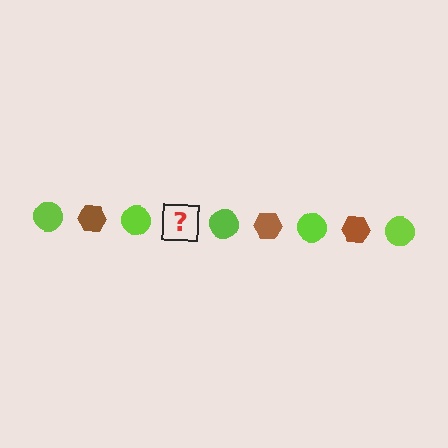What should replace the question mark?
The question mark should be replaced with a brown hexagon.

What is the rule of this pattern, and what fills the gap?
The rule is that the pattern alternates between lime circle and brown hexagon. The gap should be filled with a brown hexagon.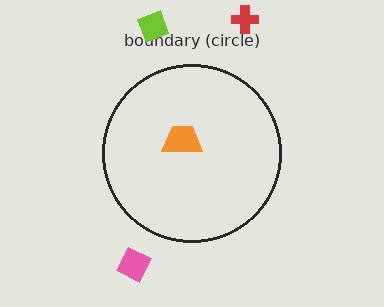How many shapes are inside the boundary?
1 inside, 3 outside.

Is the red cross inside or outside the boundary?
Outside.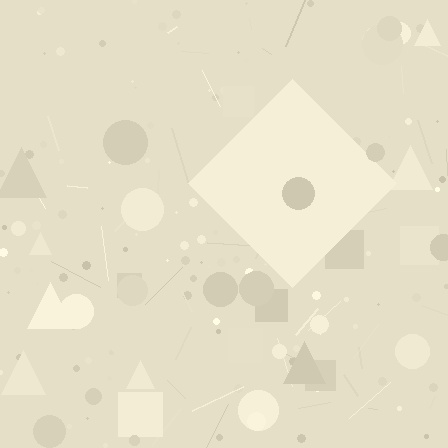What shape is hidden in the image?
A diamond is hidden in the image.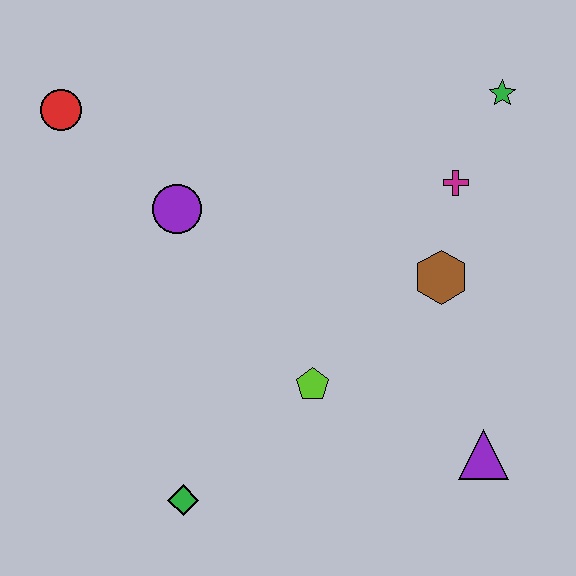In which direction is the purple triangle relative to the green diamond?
The purple triangle is to the right of the green diamond.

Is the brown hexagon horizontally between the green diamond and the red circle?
No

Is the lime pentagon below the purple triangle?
No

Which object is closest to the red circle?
The purple circle is closest to the red circle.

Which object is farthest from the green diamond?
The green star is farthest from the green diamond.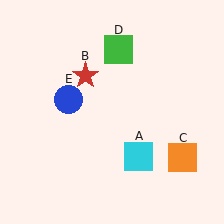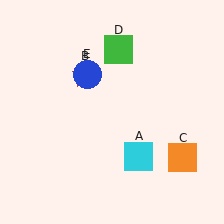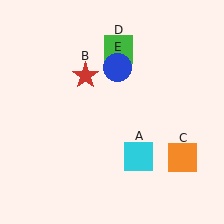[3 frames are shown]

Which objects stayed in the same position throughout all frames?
Cyan square (object A) and red star (object B) and orange square (object C) and green square (object D) remained stationary.